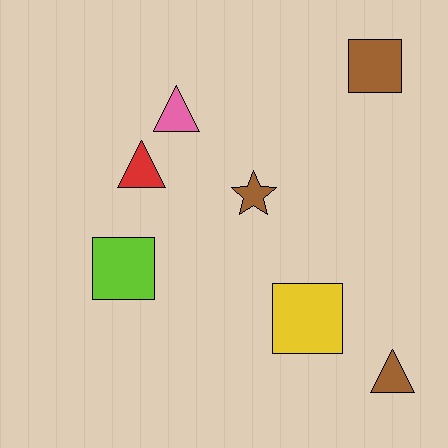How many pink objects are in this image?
There is 1 pink object.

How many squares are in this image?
There are 3 squares.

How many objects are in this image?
There are 7 objects.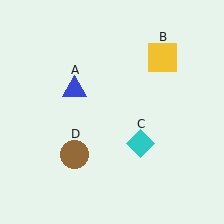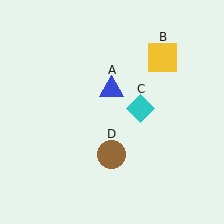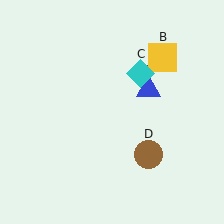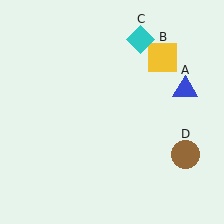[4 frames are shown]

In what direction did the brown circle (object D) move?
The brown circle (object D) moved right.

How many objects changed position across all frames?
3 objects changed position: blue triangle (object A), cyan diamond (object C), brown circle (object D).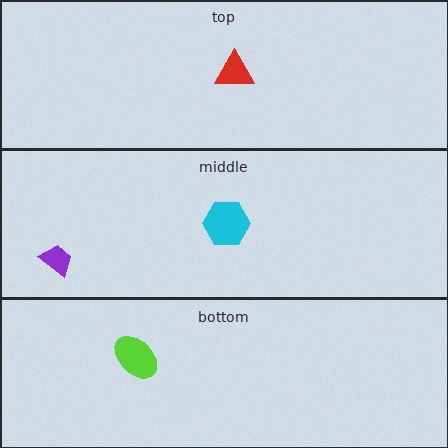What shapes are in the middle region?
The cyan hexagon, the purple trapezoid.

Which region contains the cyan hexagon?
The middle region.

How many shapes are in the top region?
1.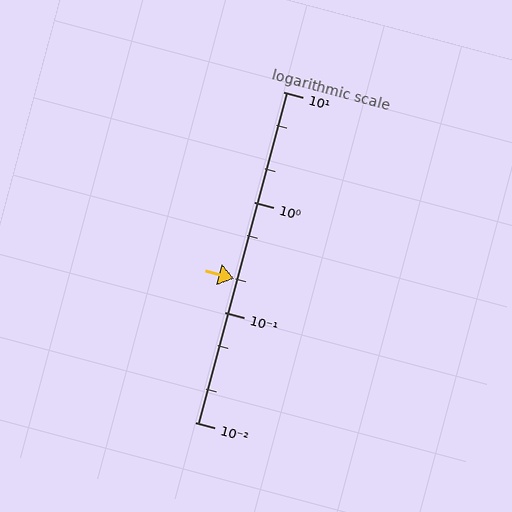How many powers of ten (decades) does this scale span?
The scale spans 3 decades, from 0.01 to 10.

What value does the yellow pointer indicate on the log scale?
The pointer indicates approximately 0.2.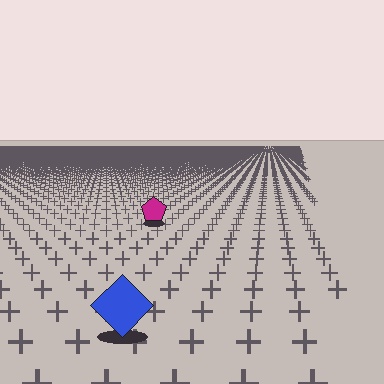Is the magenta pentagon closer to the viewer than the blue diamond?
No. The blue diamond is closer — you can tell from the texture gradient: the ground texture is coarser near it.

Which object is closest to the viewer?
The blue diamond is closest. The texture marks near it are larger and more spread out.